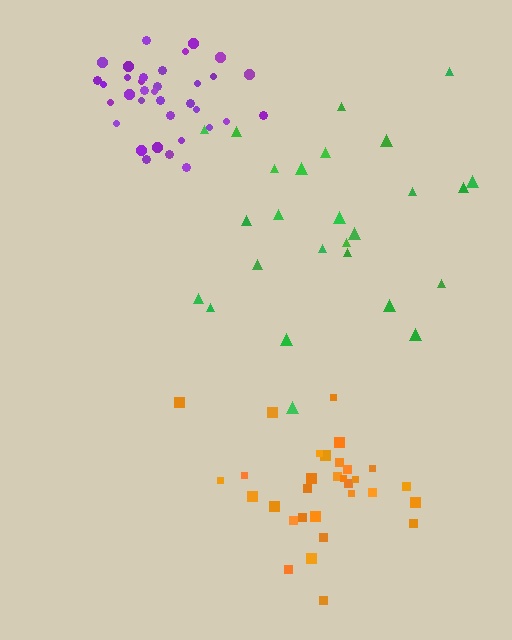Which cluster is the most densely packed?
Purple.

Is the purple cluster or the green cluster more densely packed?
Purple.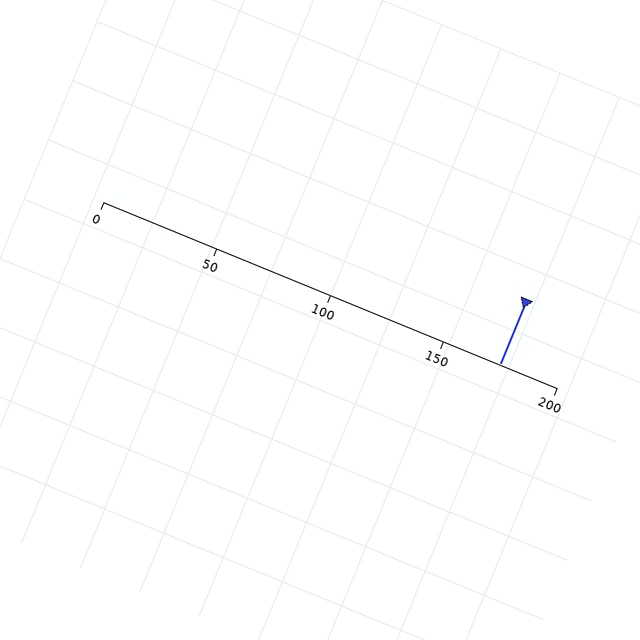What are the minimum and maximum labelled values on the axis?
The axis runs from 0 to 200.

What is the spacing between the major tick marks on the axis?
The major ticks are spaced 50 apart.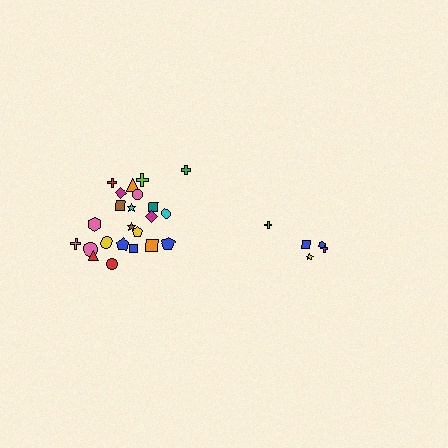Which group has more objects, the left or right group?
The left group.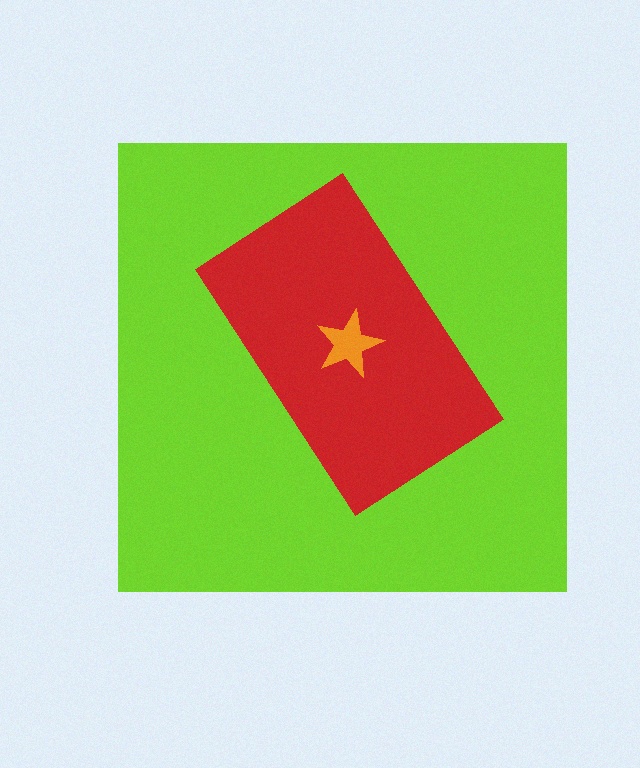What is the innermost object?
The orange star.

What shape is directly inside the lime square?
The red rectangle.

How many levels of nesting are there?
3.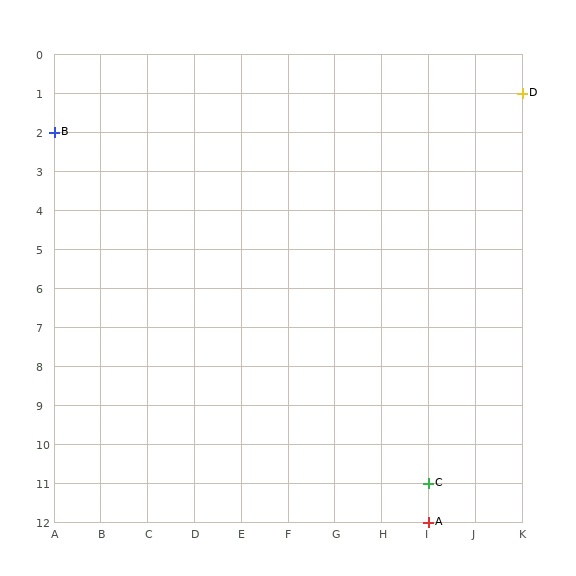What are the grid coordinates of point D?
Point D is at grid coordinates (K, 1).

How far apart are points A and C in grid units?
Points A and C are 1 row apart.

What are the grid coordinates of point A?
Point A is at grid coordinates (I, 12).